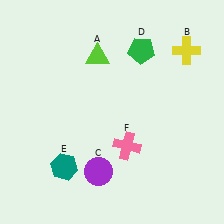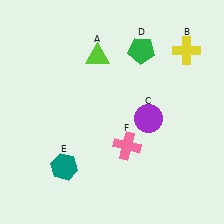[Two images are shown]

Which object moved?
The purple circle (C) moved up.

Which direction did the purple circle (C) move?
The purple circle (C) moved up.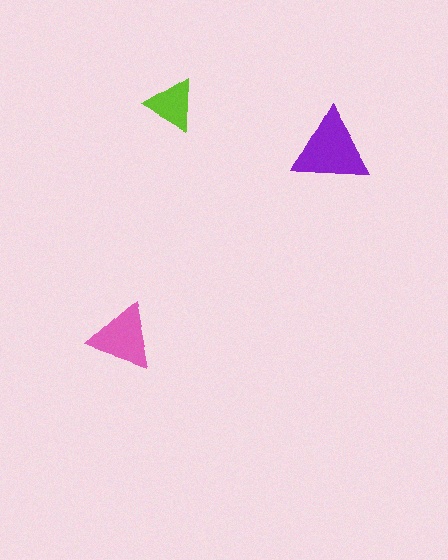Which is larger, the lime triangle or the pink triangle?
The pink one.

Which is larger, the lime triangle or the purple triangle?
The purple one.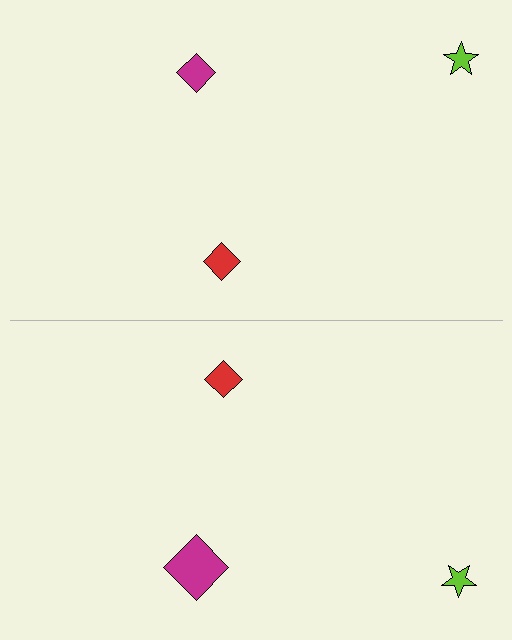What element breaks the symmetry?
The magenta diamond on the bottom side has a different size than its mirror counterpart.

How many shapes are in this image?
There are 6 shapes in this image.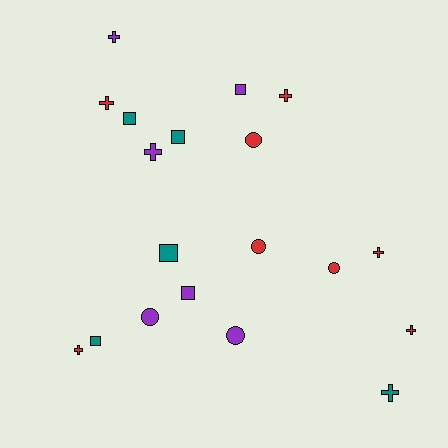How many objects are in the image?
There are 19 objects.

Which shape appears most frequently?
Cross, with 8 objects.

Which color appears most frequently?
Red, with 8 objects.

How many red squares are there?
There are no red squares.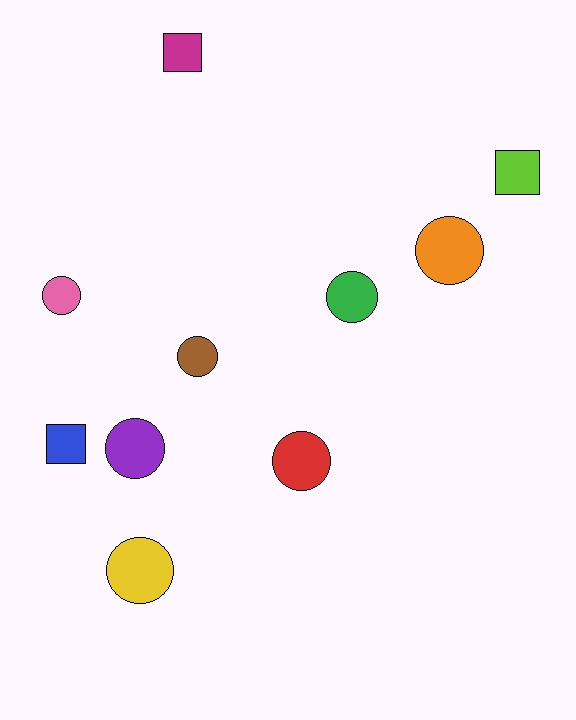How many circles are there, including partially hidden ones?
There are 7 circles.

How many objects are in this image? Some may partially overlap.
There are 10 objects.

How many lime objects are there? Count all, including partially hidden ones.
There is 1 lime object.